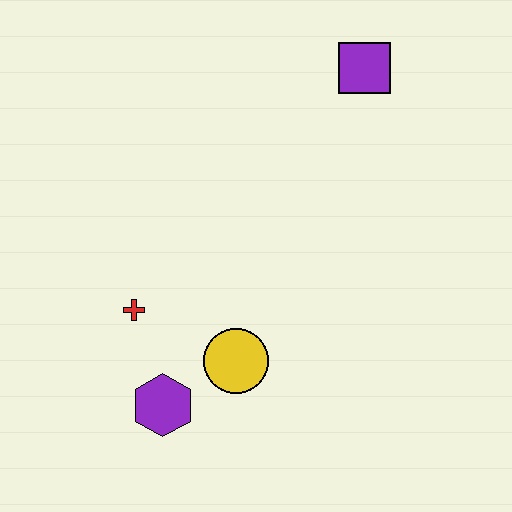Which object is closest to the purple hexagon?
The yellow circle is closest to the purple hexagon.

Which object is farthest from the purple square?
The purple hexagon is farthest from the purple square.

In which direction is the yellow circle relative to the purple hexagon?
The yellow circle is to the right of the purple hexagon.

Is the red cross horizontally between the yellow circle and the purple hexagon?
No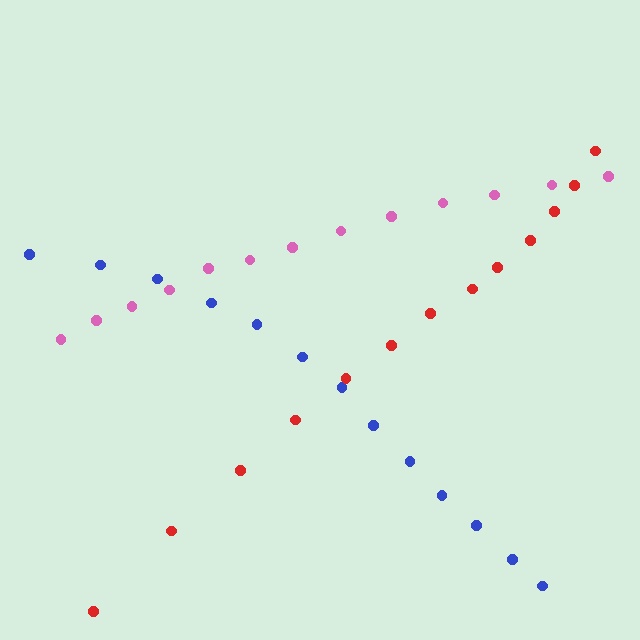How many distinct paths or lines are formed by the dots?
There are 3 distinct paths.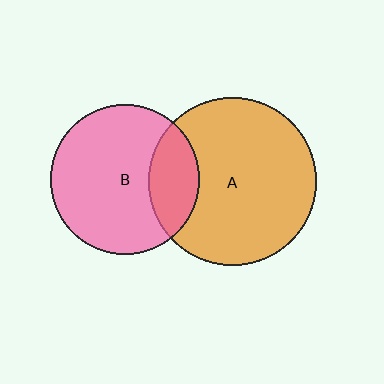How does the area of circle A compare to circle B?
Approximately 1.3 times.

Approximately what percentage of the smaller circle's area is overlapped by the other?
Approximately 25%.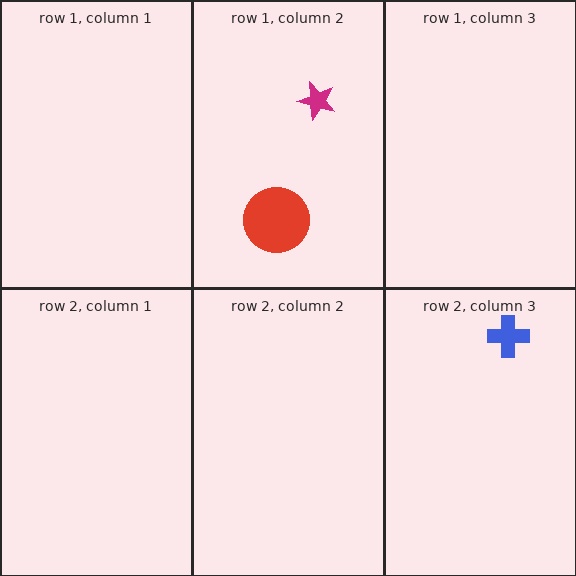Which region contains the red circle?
The row 1, column 2 region.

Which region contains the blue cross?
The row 2, column 3 region.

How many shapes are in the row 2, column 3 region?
1.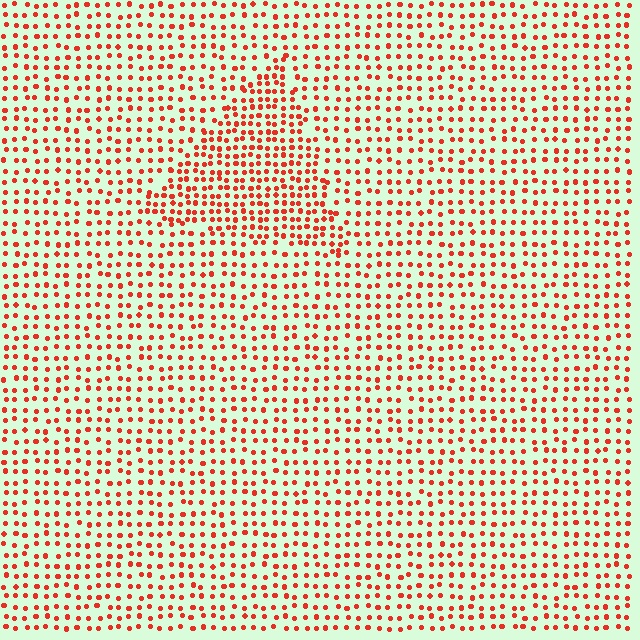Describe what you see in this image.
The image contains small red elements arranged at two different densities. A triangle-shaped region is visible where the elements are more densely packed than the surrounding area.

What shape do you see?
I see a triangle.